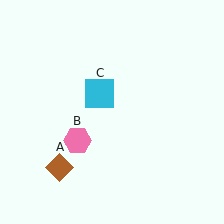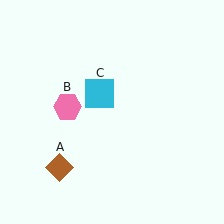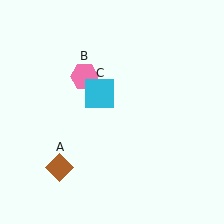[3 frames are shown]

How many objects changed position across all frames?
1 object changed position: pink hexagon (object B).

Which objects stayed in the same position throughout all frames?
Brown diamond (object A) and cyan square (object C) remained stationary.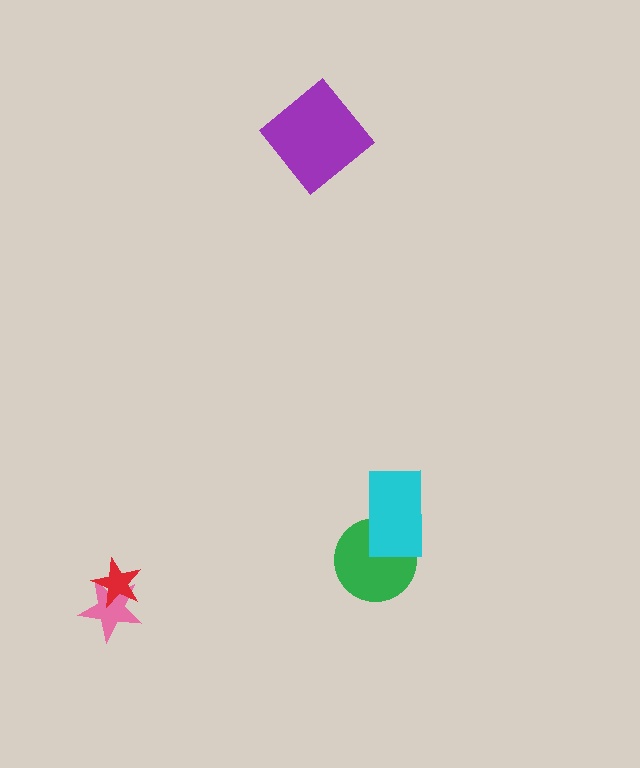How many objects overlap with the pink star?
1 object overlaps with the pink star.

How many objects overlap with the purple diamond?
0 objects overlap with the purple diamond.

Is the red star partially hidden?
No, no other shape covers it.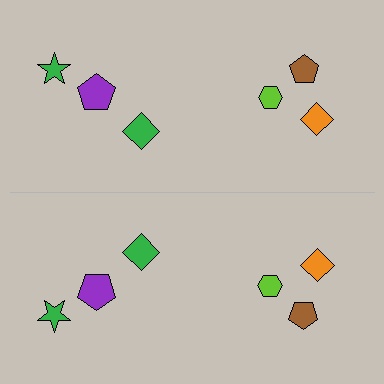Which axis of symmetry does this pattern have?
The pattern has a horizontal axis of symmetry running through the center of the image.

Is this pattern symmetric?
Yes, this pattern has bilateral (reflection) symmetry.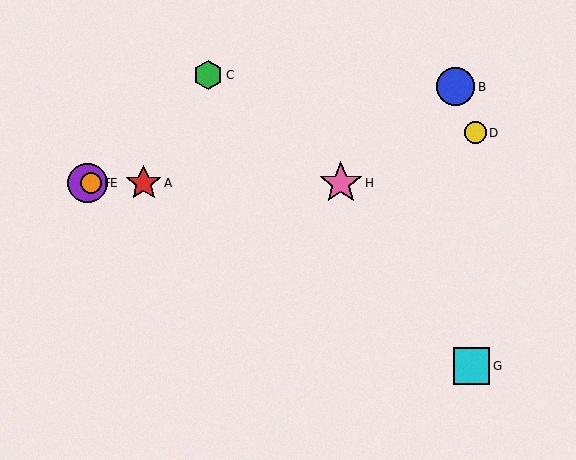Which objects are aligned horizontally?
Objects A, E, F, H are aligned horizontally.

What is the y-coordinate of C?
Object C is at y≈75.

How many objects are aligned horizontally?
4 objects (A, E, F, H) are aligned horizontally.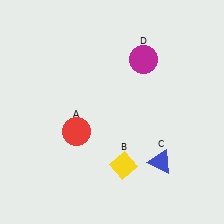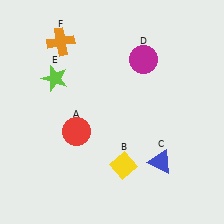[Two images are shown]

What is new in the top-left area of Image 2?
A lime star (E) was added in the top-left area of Image 2.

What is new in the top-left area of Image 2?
An orange cross (F) was added in the top-left area of Image 2.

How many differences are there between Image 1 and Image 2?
There are 2 differences between the two images.